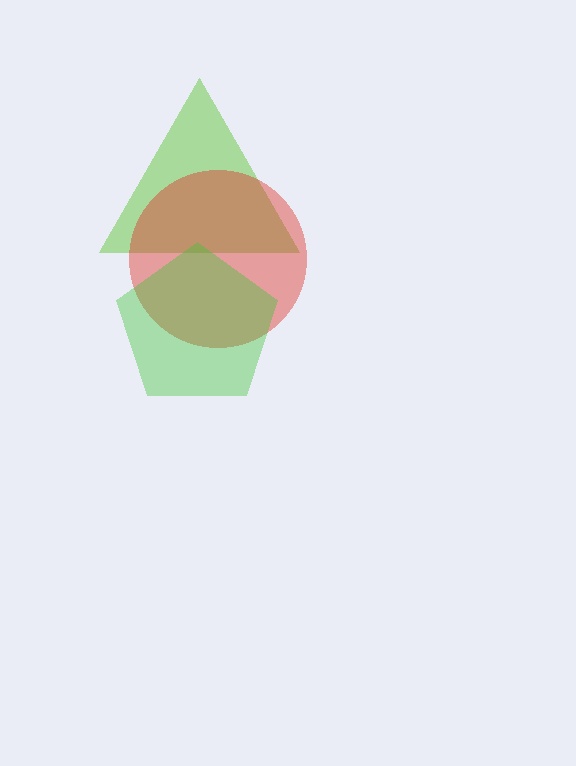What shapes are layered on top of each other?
The layered shapes are: a lime triangle, a red circle, a green pentagon.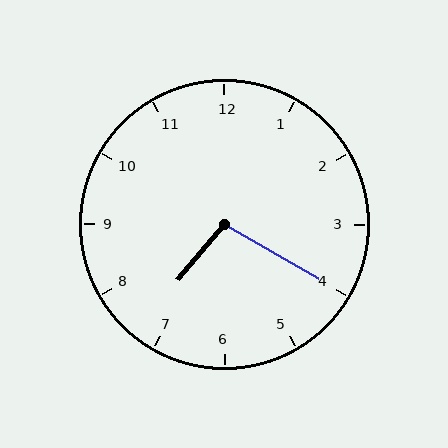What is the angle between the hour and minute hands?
Approximately 100 degrees.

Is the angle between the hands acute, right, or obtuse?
It is obtuse.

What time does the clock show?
7:20.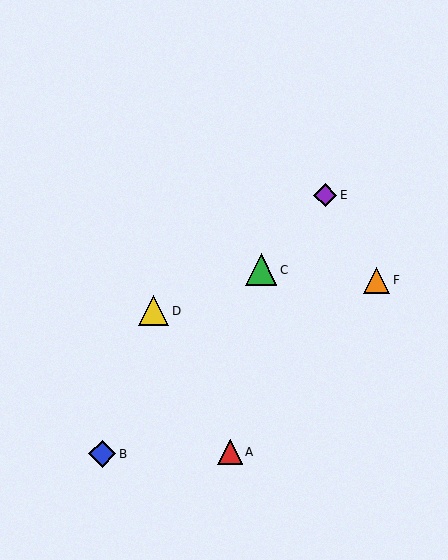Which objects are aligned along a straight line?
Objects B, C, E are aligned along a straight line.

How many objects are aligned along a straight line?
3 objects (B, C, E) are aligned along a straight line.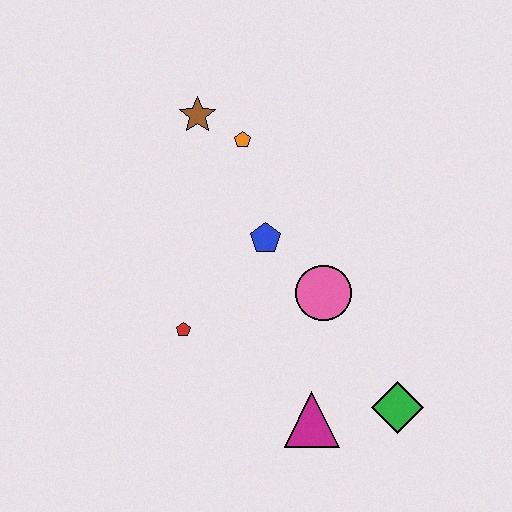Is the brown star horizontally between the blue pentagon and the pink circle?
No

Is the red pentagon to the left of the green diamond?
Yes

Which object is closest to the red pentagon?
The blue pentagon is closest to the red pentagon.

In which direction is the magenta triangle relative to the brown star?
The magenta triangle is below the brown star.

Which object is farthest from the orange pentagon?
The green diamond is farthest from the orange pentagon.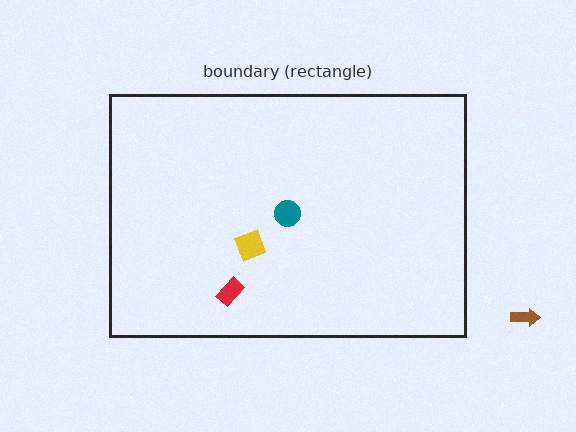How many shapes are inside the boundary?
3 inside, 1 outside.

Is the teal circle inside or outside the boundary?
Inside.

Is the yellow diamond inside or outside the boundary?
Inside.